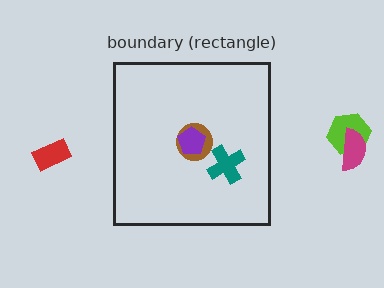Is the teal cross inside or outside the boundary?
Inside.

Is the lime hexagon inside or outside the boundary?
Outside.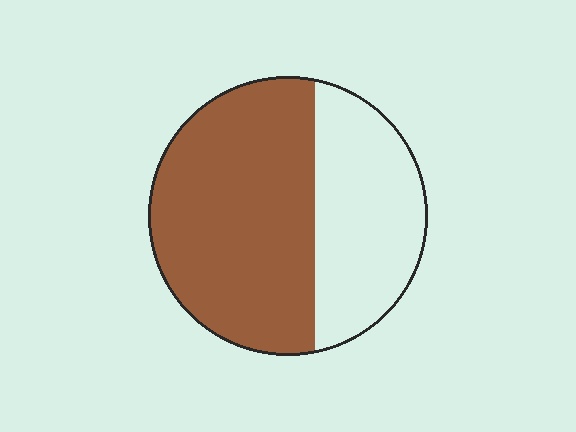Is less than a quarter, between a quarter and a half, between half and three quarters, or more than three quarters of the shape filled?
Between half and three quarters.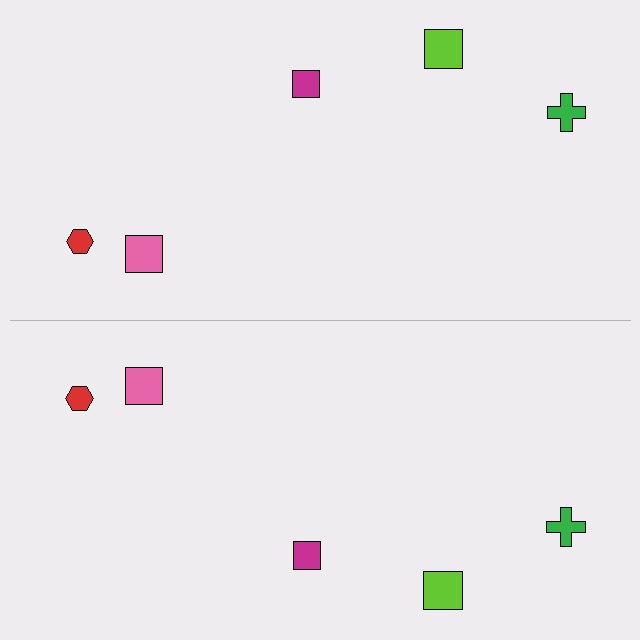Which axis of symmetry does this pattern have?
The pattern has a horizontal axis of symmetry running through the center of the image.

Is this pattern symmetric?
Yes, this pattern has bilateral (reflection) symmetry.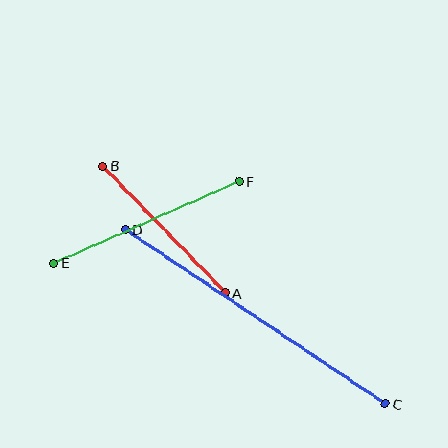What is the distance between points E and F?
The distance is approximately 202 pixels.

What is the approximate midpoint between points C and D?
The midpoint is at approximately (255, 317) pixels.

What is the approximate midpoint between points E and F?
The midpoint is at approximately (147, 222) pixels.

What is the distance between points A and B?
The distance is approximately 176 pixels.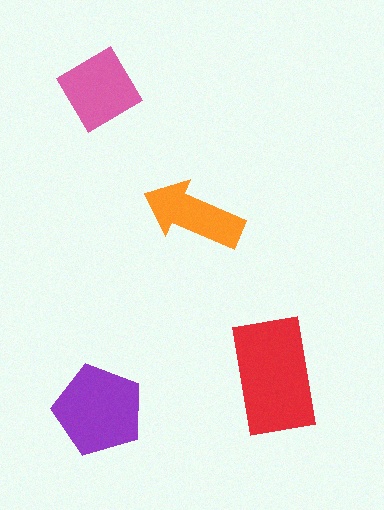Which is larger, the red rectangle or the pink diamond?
The red rectangle.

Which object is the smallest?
The orange arrow.